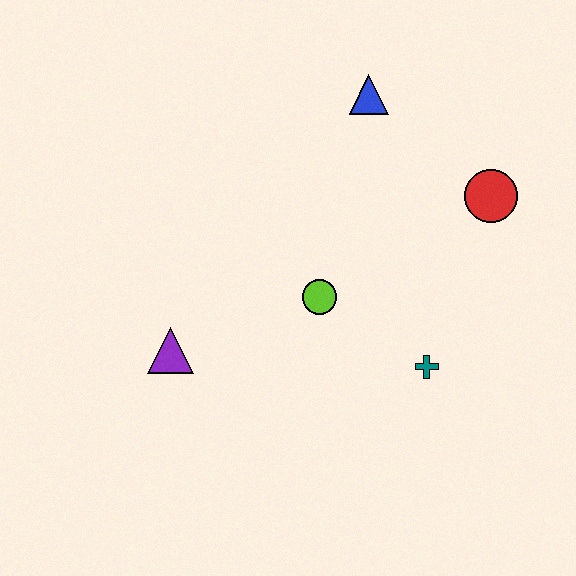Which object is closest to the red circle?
The blue triangle is closest to the red circle.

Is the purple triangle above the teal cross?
Yes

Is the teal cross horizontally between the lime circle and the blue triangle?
No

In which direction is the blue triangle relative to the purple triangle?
The blue triangle is above the purple triangle.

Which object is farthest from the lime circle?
The blue triangle is farthest from the lime circle.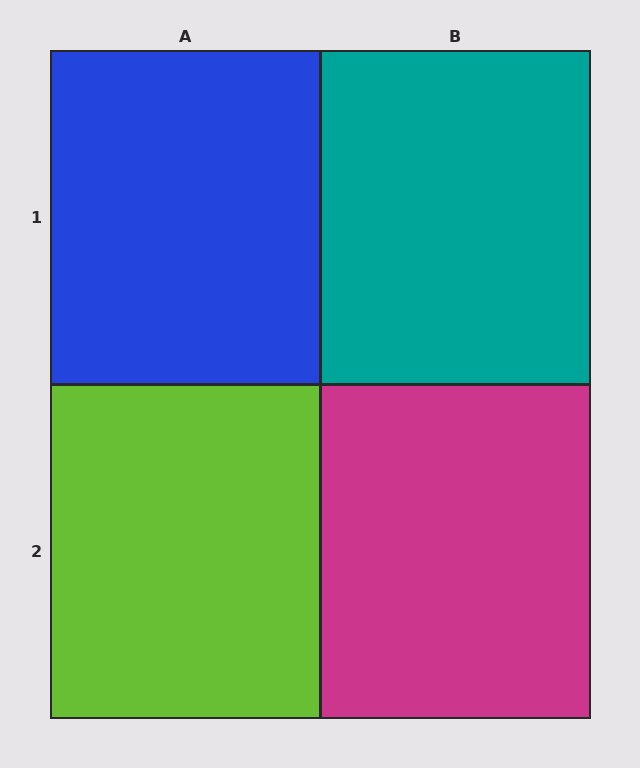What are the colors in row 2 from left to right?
Lime, magenta.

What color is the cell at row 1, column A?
Blue.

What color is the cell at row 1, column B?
Teal.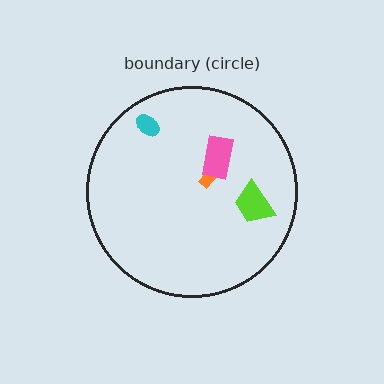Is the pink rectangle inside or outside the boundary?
Inside.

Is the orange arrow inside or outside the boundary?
Inside.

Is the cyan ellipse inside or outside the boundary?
Inside.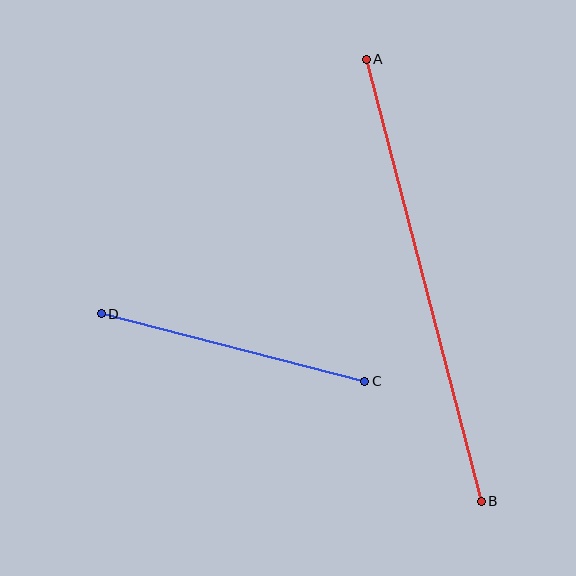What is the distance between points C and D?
The distance is approximately 272 pixels.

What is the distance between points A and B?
The distance is approximately 456 pixels.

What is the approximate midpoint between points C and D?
The midpoint is at approximately (233, 347) pixels.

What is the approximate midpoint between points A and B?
The midpoint is at approximately (424, 280) pixels.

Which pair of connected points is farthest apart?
Points A and B are farthest apart.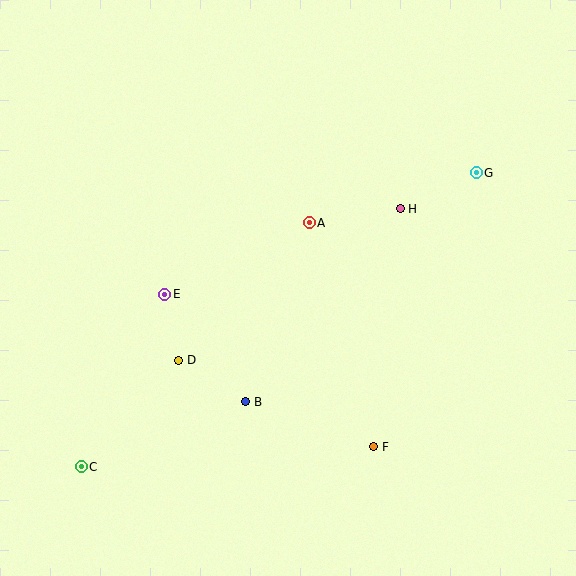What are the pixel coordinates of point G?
Point G is at (476, 173).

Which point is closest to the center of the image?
Point A at (309, 223) is closest to the center.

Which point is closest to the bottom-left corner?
Point C is closest to the bottom-left corner.